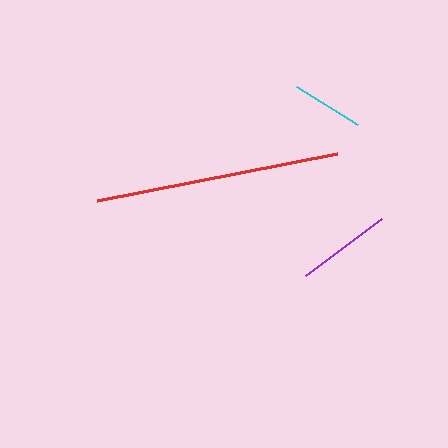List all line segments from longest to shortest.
From longest to shortest: red, purple, cyan.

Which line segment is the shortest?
The cyan line is the shortest at approximately 72 pixels.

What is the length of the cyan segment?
The cyan segment is approximately 72 pixels long.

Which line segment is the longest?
The red line is the longest at approximately 245 pixels.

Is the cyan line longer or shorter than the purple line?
The purple line is longer than the cyan line.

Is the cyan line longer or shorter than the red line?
The red line is longer than the cyan line.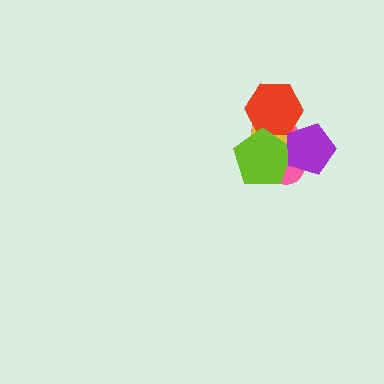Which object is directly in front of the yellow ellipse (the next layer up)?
The red hexagon is directly in front of the yellow ellipse.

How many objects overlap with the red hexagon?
3 objects overlap with the red hexagon.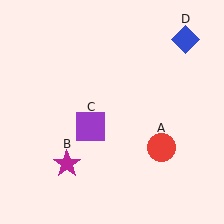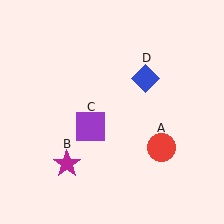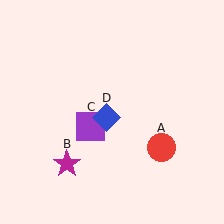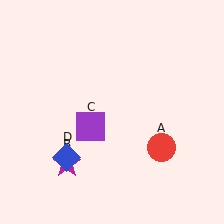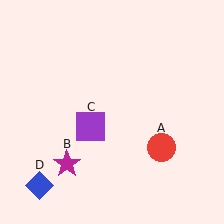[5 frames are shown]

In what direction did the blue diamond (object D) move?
The blue diamond (object D) moved down and to the left.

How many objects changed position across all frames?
1 object changed position: blue diamond (object D).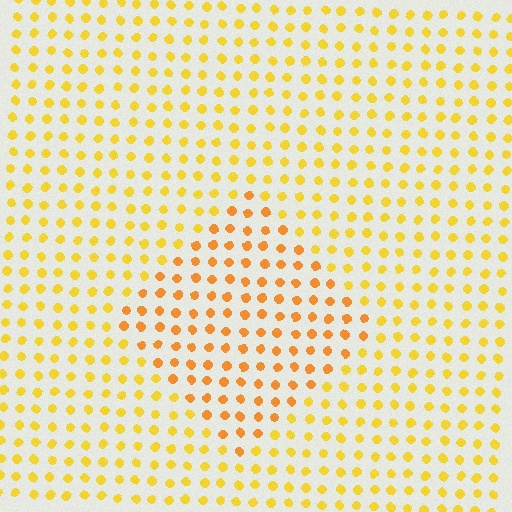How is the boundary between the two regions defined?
The boundary is defined purely by a slight shift in hue (about 22 degrees). Spacing, size, and orientation are identical on both sides.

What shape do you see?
I see a diamond.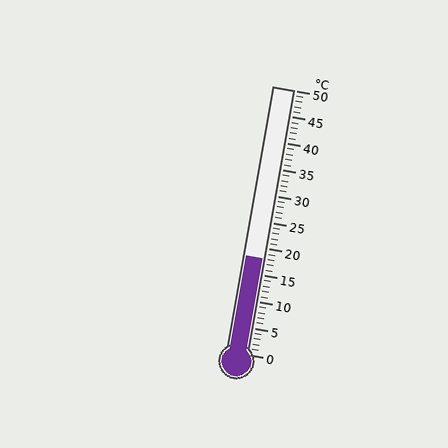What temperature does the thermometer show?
The thermometer shows approximately 18°C.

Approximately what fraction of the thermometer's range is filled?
The thermometer is filled to approximately 35% of its range.